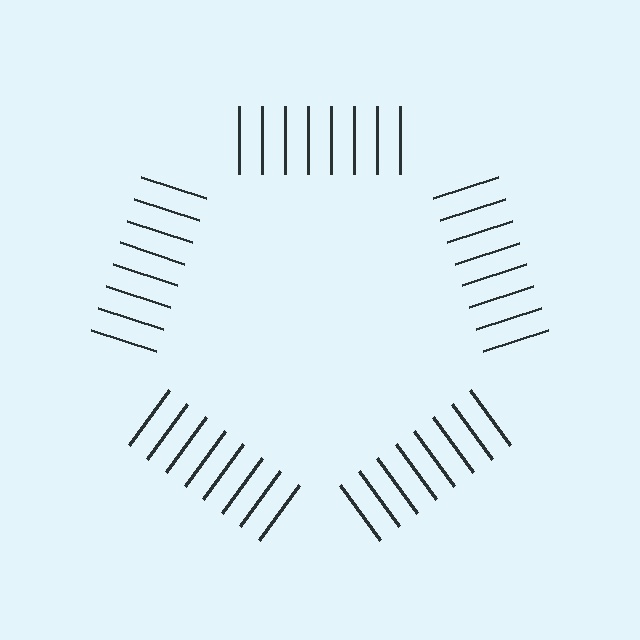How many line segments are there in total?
40 — 8 along each of the 5 edges.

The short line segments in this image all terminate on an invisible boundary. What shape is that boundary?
An illusory pentagon — the line segments terminate on its edges but no continuous stroke is drawn.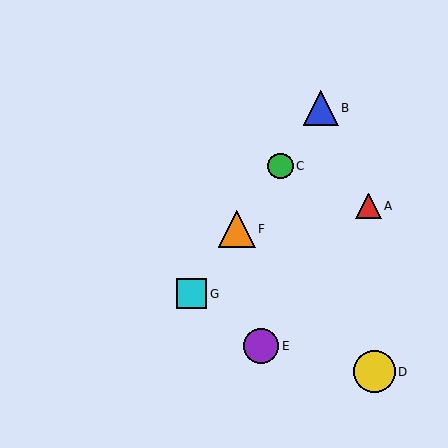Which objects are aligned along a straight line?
Objects B, C, F, G are aligned along a straight line.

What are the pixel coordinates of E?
Object E is at (261, 346).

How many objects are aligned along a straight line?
4 objects (B, C, F, G) are aligned along a straight line.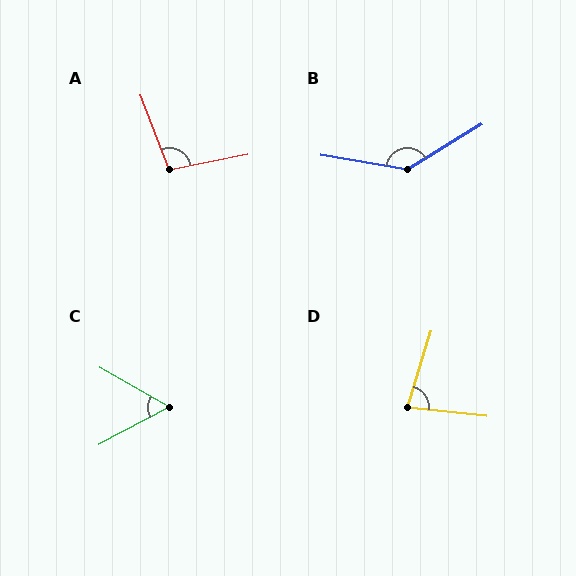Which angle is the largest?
B, at approximately 139 degrees.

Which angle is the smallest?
C, at approximately 58 degrees.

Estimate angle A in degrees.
Approximately 100 degrees.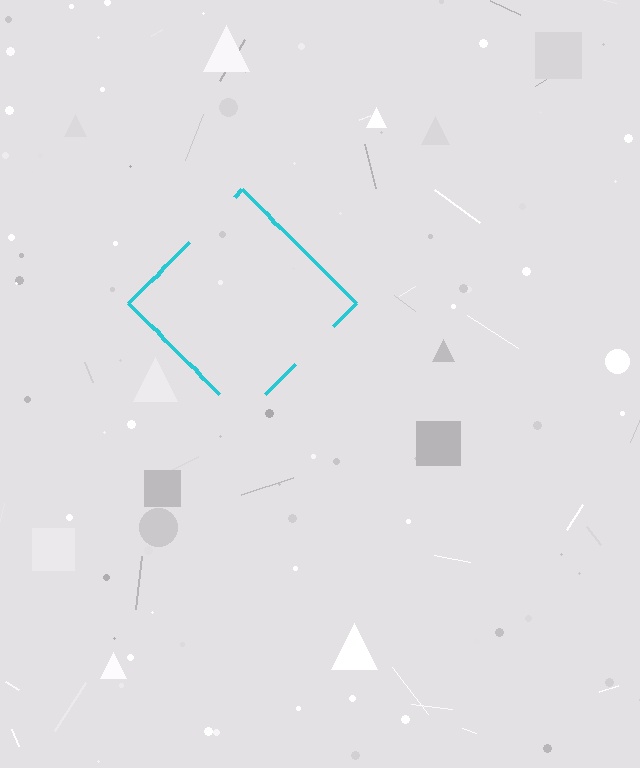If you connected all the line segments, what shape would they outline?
They would outline a diamond.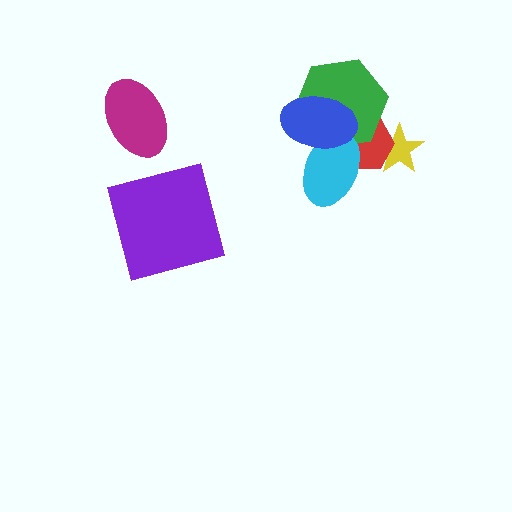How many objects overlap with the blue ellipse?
3 objects overlap with the blue ellipse.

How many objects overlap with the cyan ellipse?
3 objects overlap with the cyan ellipse.